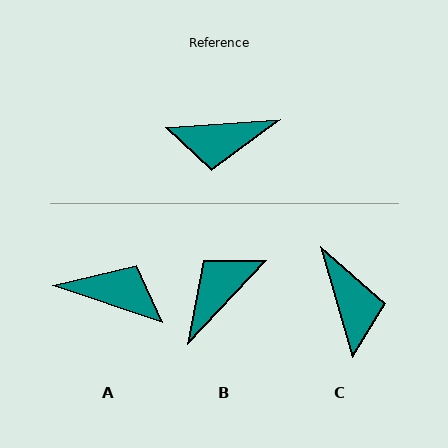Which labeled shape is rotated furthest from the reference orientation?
A, about 158 degrees away.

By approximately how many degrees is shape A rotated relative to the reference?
Approximately 158 degrees counter-clockwise.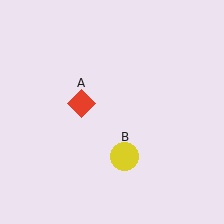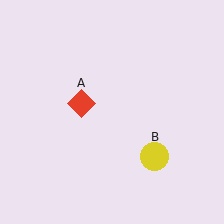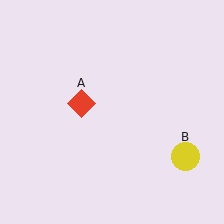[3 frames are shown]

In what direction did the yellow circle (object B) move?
The yellow circle (object B) moved right.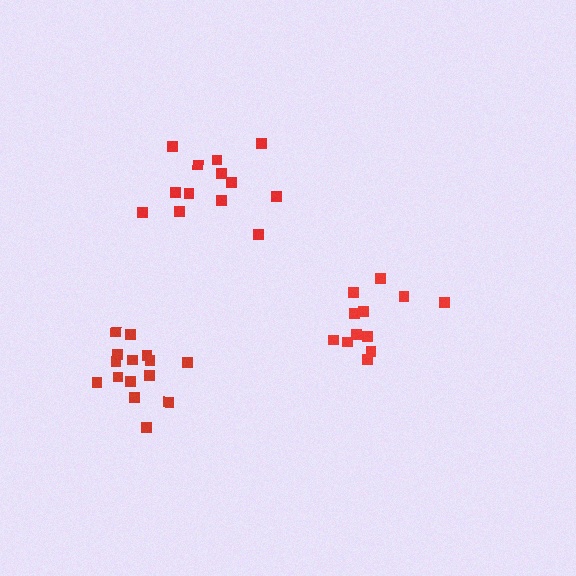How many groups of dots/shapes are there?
There are 3 groups.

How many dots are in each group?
Group 1: 12 dots, Group 2: 13 dots, Group 3: 15 dots (40 total).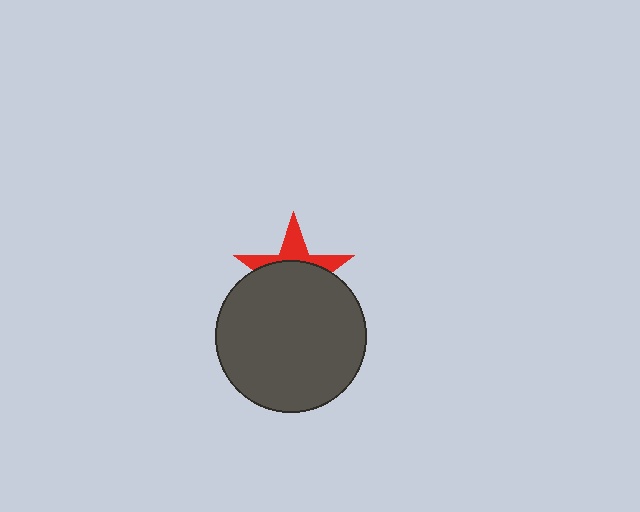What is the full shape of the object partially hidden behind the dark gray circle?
The partially hidden object is a red star.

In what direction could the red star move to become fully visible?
The red star could move up. That would shift it out from behind the dark gray circle entirely.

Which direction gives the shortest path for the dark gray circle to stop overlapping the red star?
Moving down gives the shortest separation.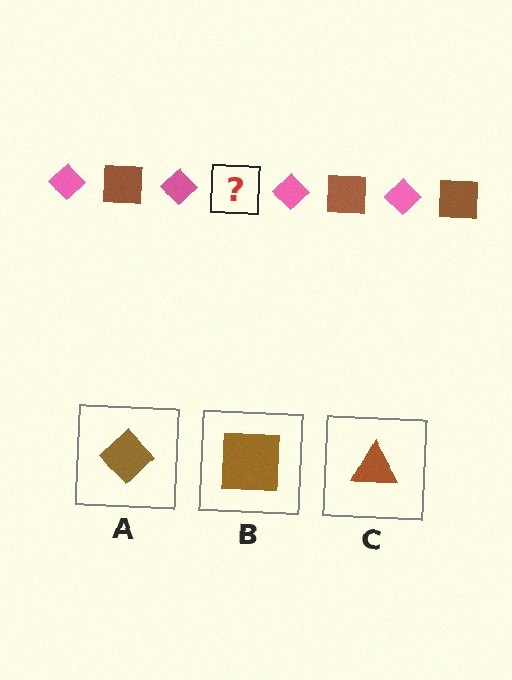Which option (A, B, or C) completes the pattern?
B.